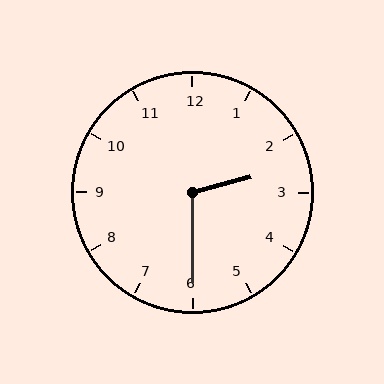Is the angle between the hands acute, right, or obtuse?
It is obtuse.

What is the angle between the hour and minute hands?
Approximately 105 degrees.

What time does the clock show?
2:30.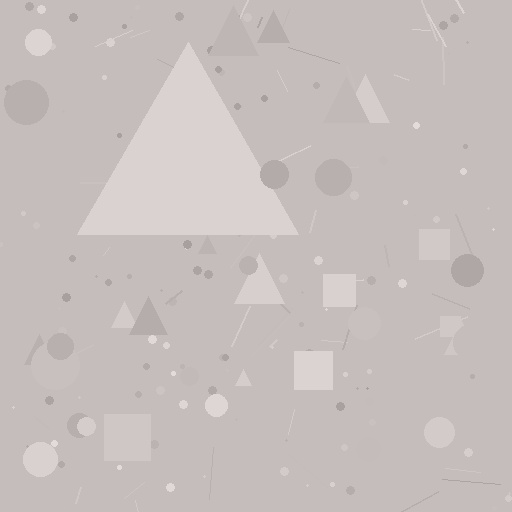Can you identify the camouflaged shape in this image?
The camouflaged shape is a triangle.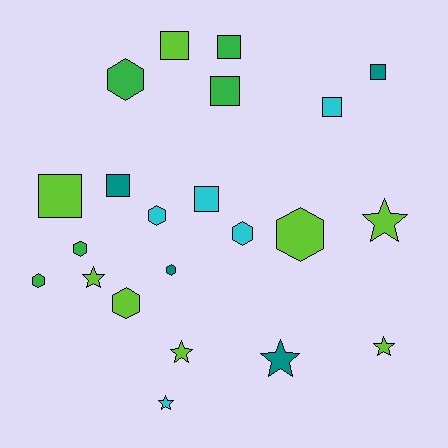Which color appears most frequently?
Lime, with 8 objects.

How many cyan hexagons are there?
There are 2 cyan hexagons.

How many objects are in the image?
There are 22 objects.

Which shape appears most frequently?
Hexagon, with 8 objects.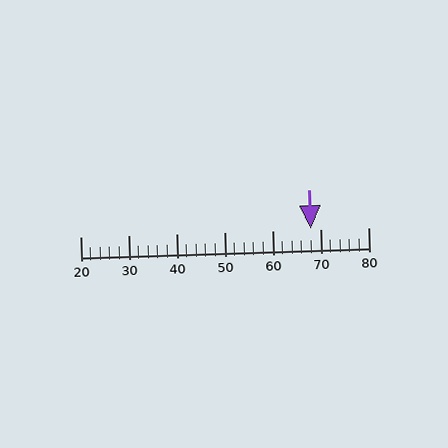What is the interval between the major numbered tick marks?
The major tick marks are spaced 10 units apart.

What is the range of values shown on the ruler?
The ruler shows values from 20 to 80.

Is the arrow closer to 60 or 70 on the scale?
The arrow is closer to 70.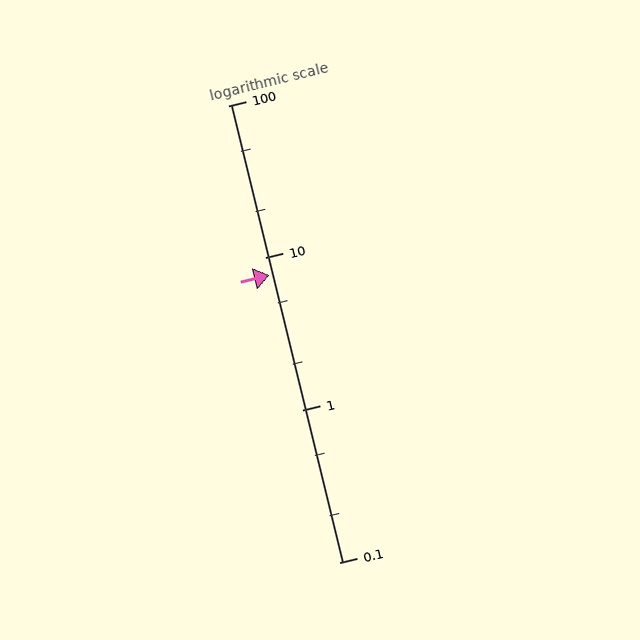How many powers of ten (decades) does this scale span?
The scale spans 3 decades, from 0.1 to 100.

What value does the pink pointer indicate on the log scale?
The pointer indicates approximately 7.7.